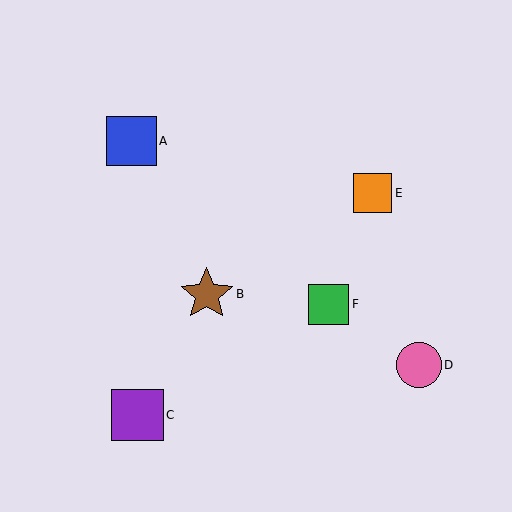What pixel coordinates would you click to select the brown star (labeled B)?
Click at (207, 294) to select the brown star B.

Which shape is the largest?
The brown star (labeled B) is the largest.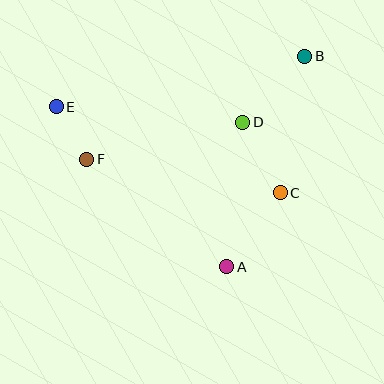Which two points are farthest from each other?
Points B and E are farthest from each other.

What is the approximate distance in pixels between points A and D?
The distance between A and D is approximately 146 pixels.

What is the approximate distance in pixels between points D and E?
The distance between D and E is approximately 188 pixels.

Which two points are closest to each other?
Points E and F are closest to each other.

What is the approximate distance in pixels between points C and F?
The distance between C and F is approximately 196 pixels.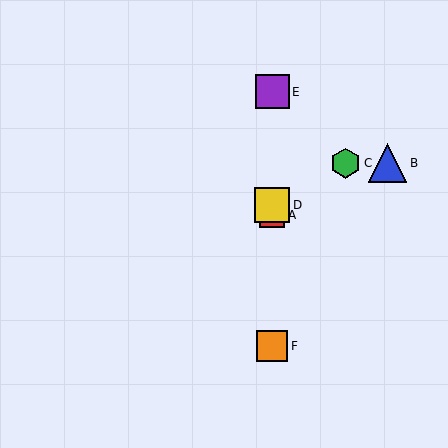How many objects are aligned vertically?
4 objects (A, D, E, F) are aligned vertically.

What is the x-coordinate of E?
Object E is at x≈272.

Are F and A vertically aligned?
Yes, both are at x≈272.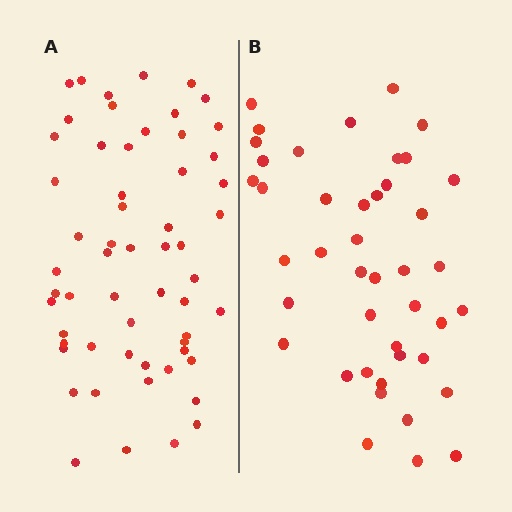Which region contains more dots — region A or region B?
Region A (the left region) has more dots.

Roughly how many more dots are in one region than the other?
Region A has approximately 15 more dots than region B.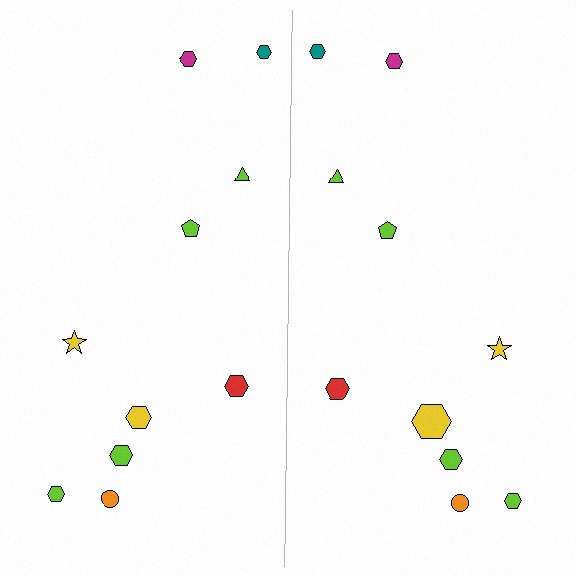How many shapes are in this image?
There are 20 shapes in this image.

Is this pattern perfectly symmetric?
No, the pattern is not perfectly symmetric. The yellow hexagon on the right side has a different size than its mirror counterpart.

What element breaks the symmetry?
The yellow hexagon on the right side has a different size than its mirror counterpart.